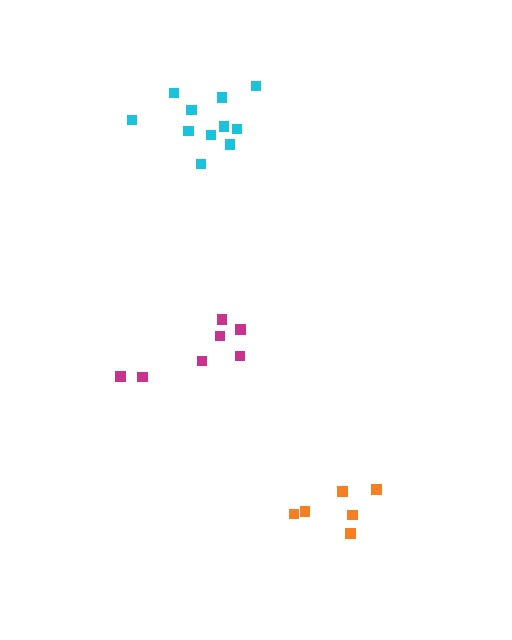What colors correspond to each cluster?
The clusters are colored: cyan, orange, magenta.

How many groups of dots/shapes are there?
There are 3 groups.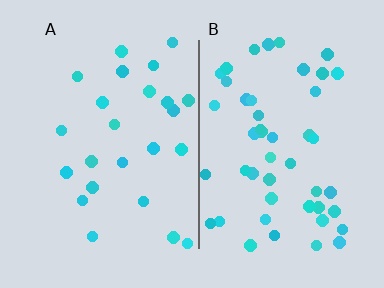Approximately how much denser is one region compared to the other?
Approximately 2.0× — region B over region A.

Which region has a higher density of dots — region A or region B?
B (the right).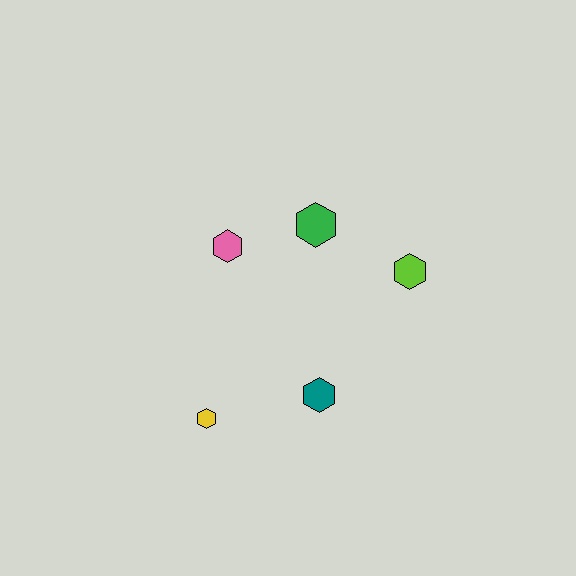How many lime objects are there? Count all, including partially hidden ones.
There is 1 lime object.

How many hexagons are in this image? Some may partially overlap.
There are 5 hexagons.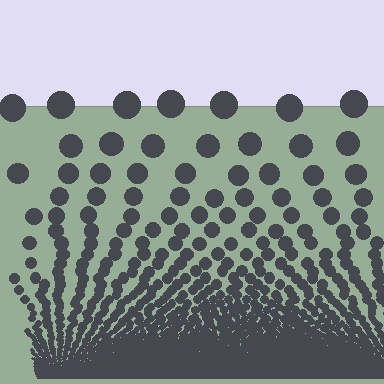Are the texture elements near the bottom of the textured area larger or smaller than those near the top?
Smaller. The gradient is inverted — elements near the bottom are smaller and denser.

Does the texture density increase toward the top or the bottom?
Density increases toward the bottom.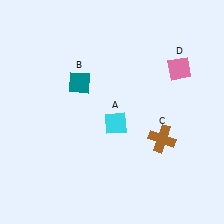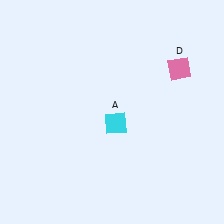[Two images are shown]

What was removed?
The teal diamond (B), the brown cross (C) were removed in Image 2.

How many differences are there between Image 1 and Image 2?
There are 2 differences between the two images.